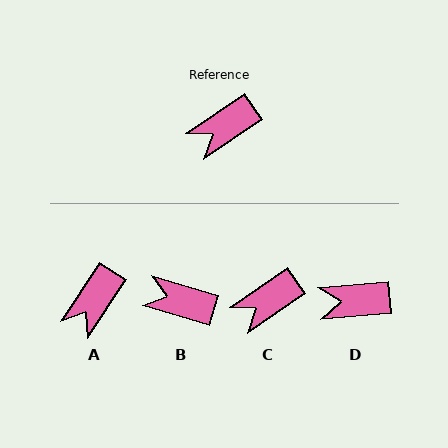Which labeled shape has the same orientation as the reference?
C.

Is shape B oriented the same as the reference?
No, it is off by about 50 degrees.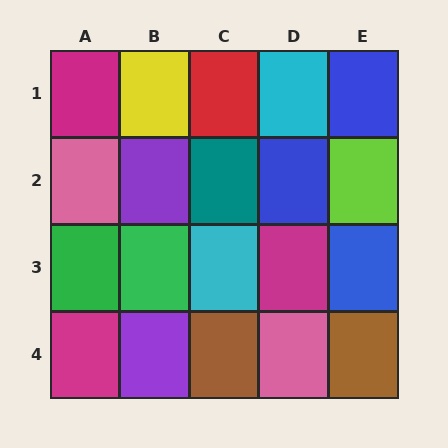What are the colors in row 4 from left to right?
Magenta, purple, brown, pink, brown.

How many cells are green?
2 cells are green.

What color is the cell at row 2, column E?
Lime.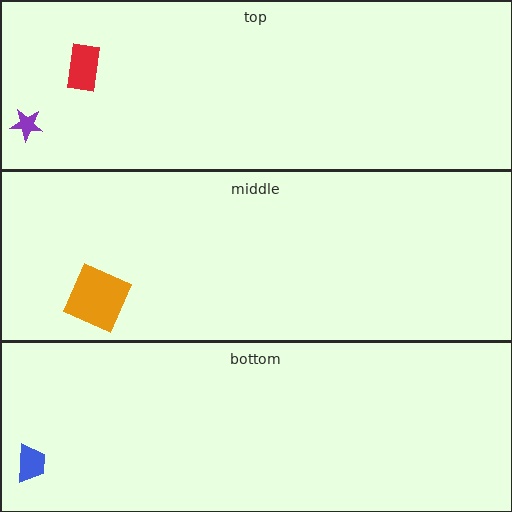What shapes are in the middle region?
The orange square.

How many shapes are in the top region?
2.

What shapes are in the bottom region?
The blue trapezoid.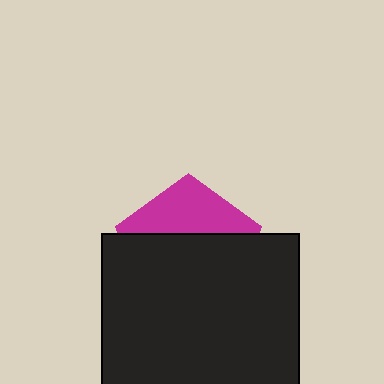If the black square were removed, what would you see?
You would see the complete magenta pentagon.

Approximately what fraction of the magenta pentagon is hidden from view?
Roughly 65% of the magenta pentagon is hidden behind the black square.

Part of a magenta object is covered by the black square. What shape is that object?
It is a pentagon.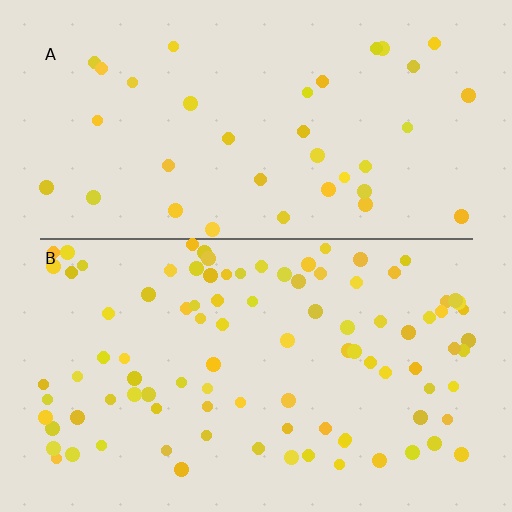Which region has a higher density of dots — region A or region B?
B (the bottom).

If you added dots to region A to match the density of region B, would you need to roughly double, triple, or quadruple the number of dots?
Approximately triple.